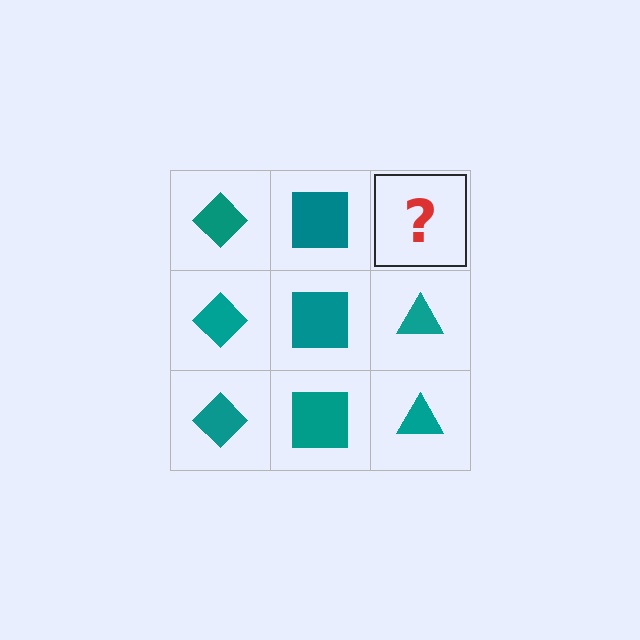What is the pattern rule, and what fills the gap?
The rule is that each column has a consistent shape. The gap should be filled with a teal triangle.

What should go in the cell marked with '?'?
The missing cell should contain a teal triangle.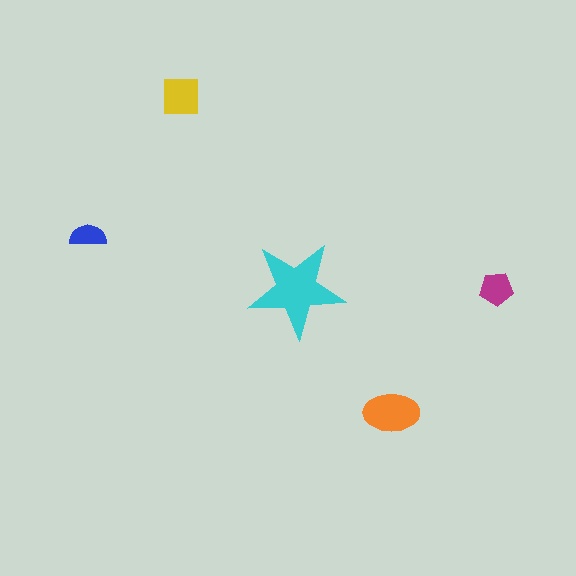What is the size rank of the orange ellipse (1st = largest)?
2nd.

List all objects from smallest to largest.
The blue semicircle, the magenta pentagon, the yellow square, the orange ellipse, the cyan star.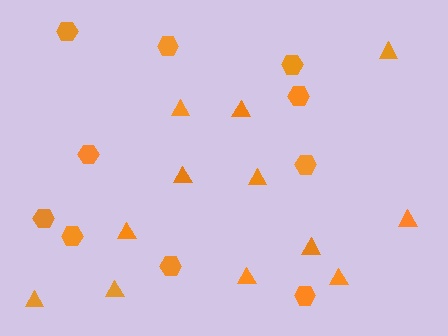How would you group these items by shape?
There are 2 groups: one group of hexagons (10) and one group of triangles (12).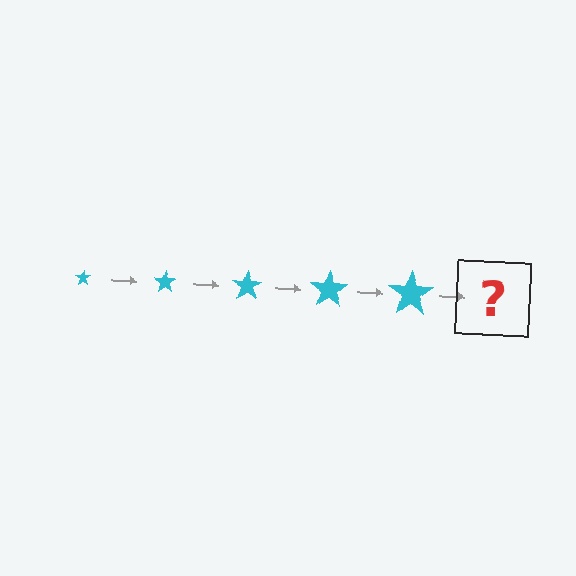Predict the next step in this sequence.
The next step is a cyan star, larger than the previous one.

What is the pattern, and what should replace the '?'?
The pattern is that the star gets progressively larger each step. The '?' should be a cyan star, larger than the previous one.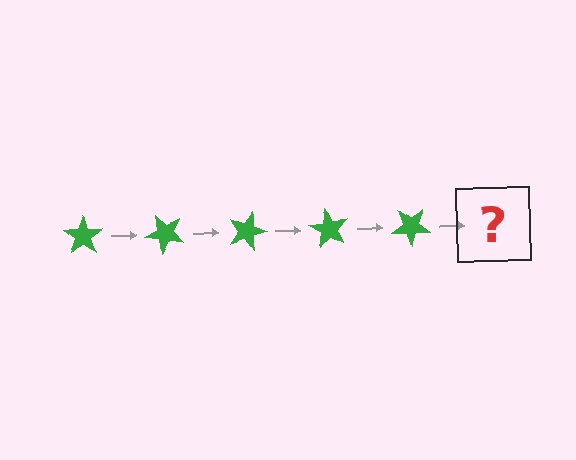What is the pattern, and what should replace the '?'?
The pattern is that the star rotates 45 degrees each step. The '?' should be a green star rotated 225 degrees.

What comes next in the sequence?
The next element should be a green star rotated 225 degrees.